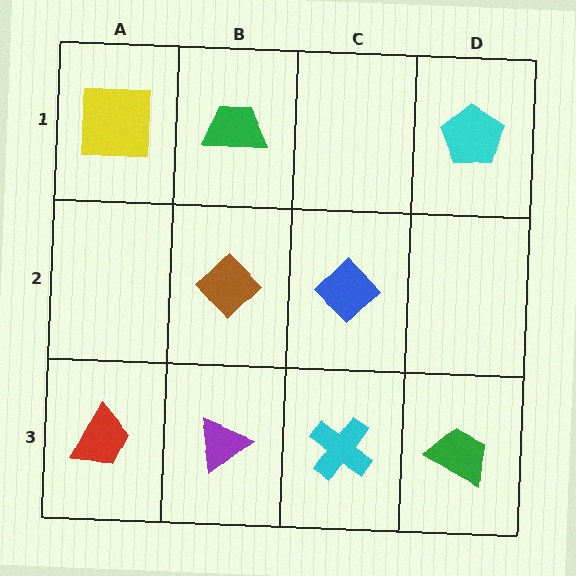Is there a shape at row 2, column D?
No, that cell is empty.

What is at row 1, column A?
A yellow square.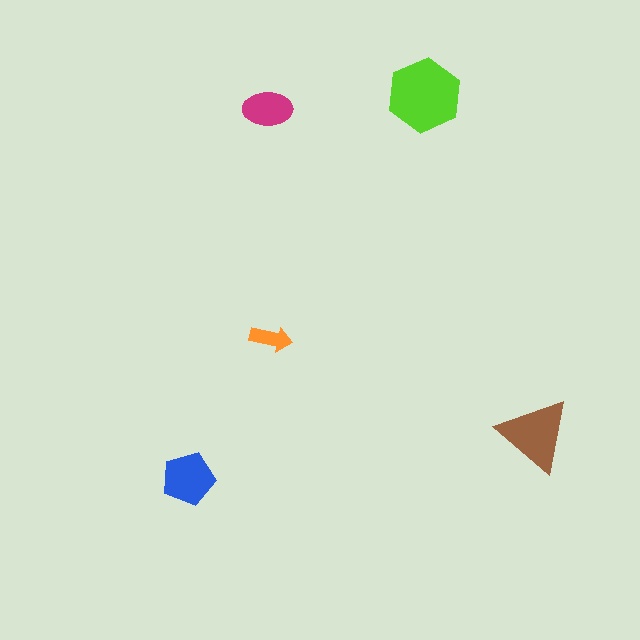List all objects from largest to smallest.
The lime hexagon, the brown triangle, the blue pentagon, the magenta ellipse, the orange arrow.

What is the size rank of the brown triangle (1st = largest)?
2nd.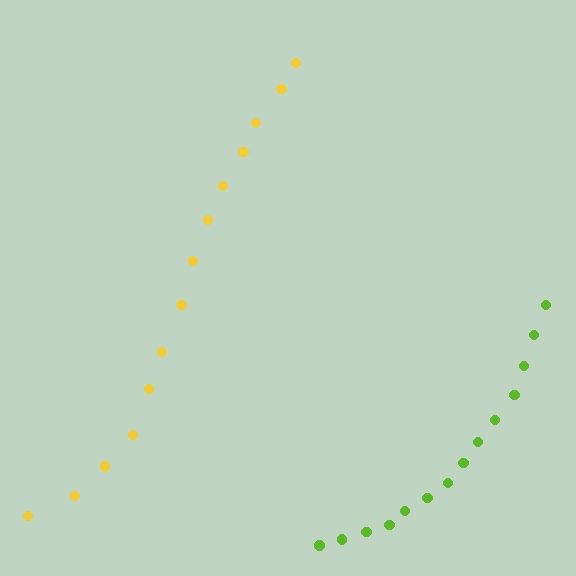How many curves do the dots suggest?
There are 2 distinct paths.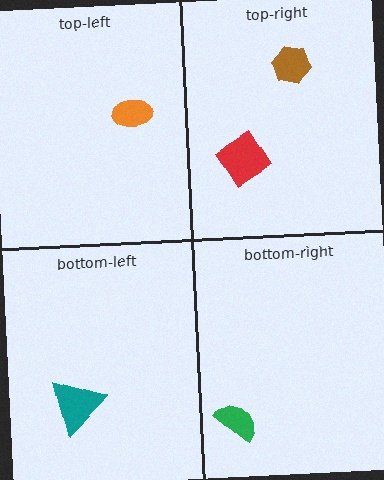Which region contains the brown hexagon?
The top-right region.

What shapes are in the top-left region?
The orange ellipse.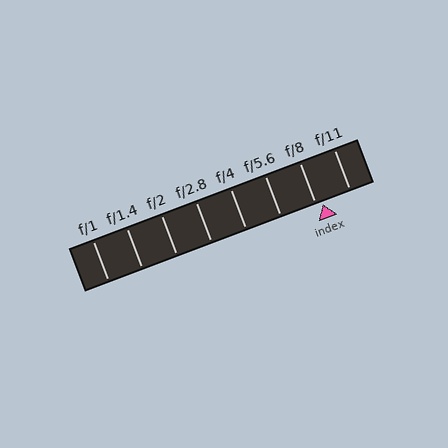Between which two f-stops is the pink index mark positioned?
The index mark is between f/8 and f/11.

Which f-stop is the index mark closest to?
The index mark is closest to f/8.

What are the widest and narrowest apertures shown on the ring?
The widest aperture shown is f/1 and the narrowest is f/11.